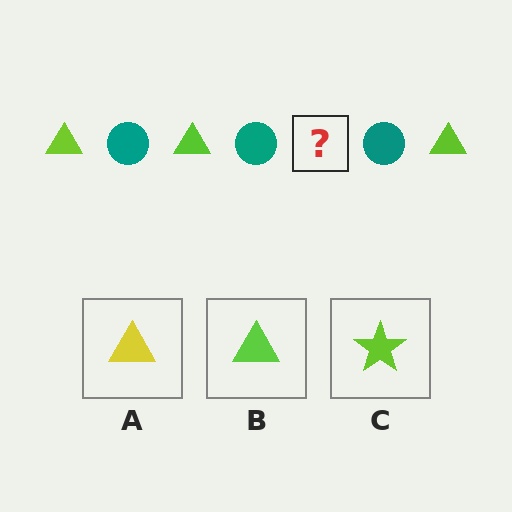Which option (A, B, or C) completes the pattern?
B.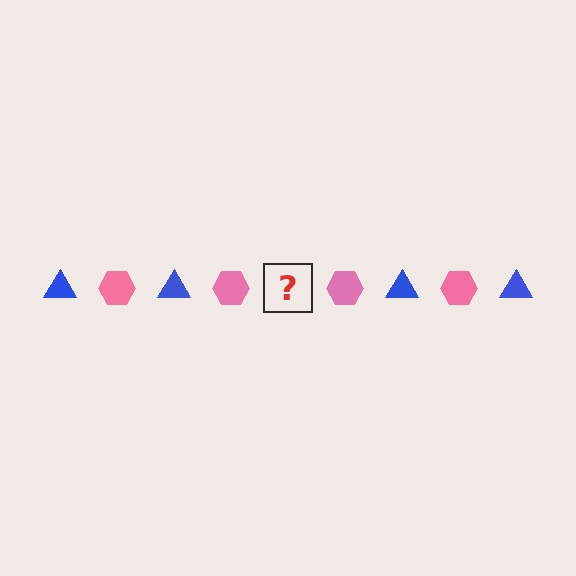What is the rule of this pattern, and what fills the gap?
The rule is that the pattern alternates between blue triangle and pink hexagon. The gap should be filled with a blue triangle.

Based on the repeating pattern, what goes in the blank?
The blank should be a blue triangle.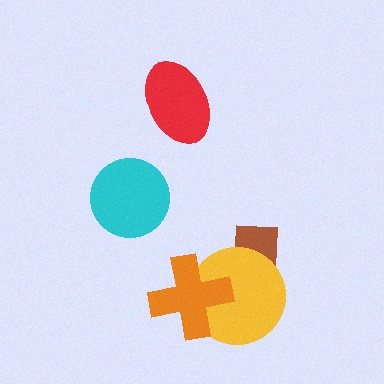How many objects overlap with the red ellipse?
0 objects overlap with the red ellipse.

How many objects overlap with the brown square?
1 object overlaps with the brown square.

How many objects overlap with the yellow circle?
2 objects overlap with the yellow circle.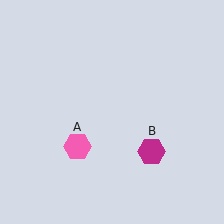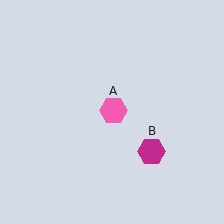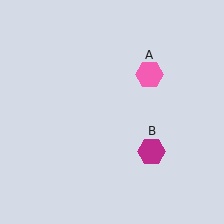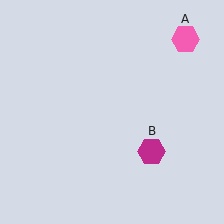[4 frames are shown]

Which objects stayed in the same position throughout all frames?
Magenta hexagon (object B) remained stationary.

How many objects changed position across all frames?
1 object changed position: pink hexagon (object A).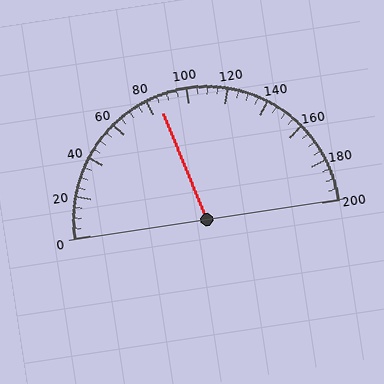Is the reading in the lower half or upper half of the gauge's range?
The reading is in the lower half of the range (0 to 200).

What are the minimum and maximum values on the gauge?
The gauge ranges from 0 to 200.